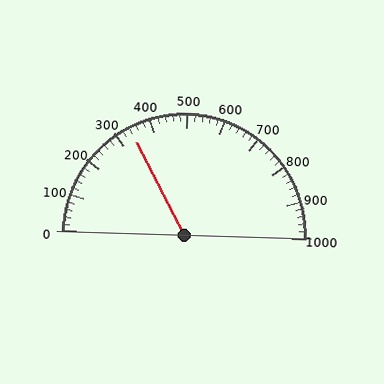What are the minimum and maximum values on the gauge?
The gauge ranges from 0 to 1000.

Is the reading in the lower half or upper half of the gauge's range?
The reading is in the lower half of the range (0 to 1000).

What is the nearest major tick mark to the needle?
The nearest major tick mark is 300.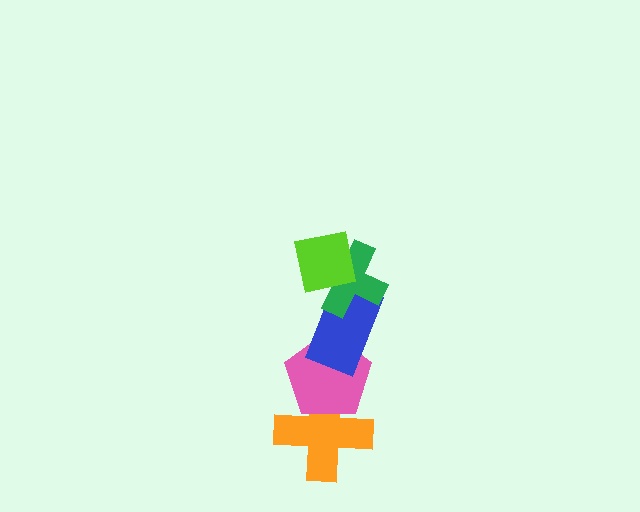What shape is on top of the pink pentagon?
The blue rectangle is on top of the pink pentagon.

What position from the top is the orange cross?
The orange cross is 5th from the top.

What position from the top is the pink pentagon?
The pink pentagon is 4th from the top.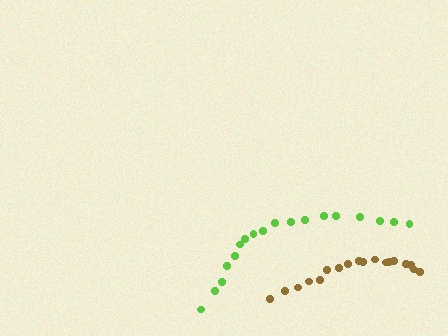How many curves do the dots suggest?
There are 2 distinct paths.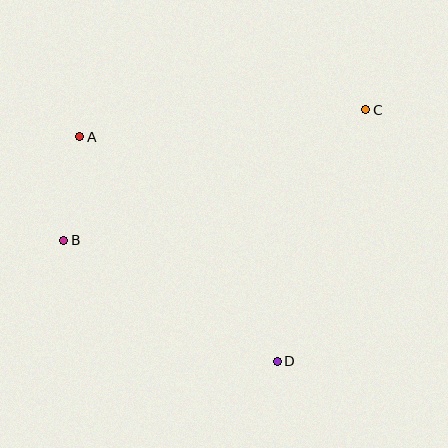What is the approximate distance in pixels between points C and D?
The distance between C and D is approximately 267 pixels.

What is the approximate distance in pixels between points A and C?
The distance between A and C is approximately 287 pixels.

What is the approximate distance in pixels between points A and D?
The distance between A and D is approximately 299 pixels.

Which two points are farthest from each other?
Points B and C are farthest from each other.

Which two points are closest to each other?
Points A and B are closest to each other.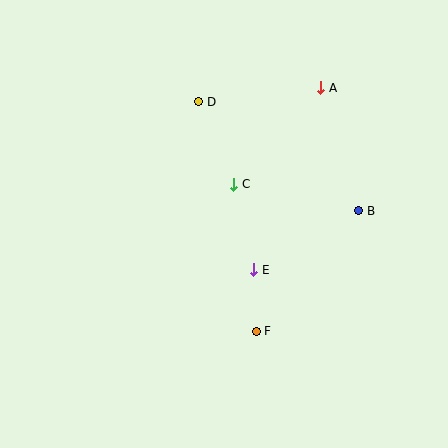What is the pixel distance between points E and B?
The distance between E and B is 120 pixels.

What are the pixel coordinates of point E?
Point E is at (254, 270).